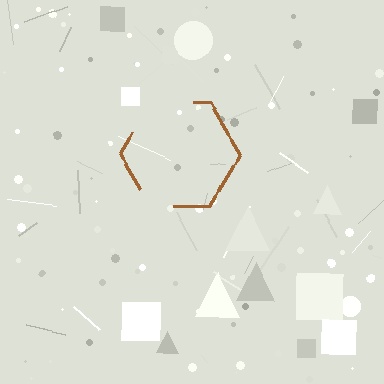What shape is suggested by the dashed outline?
The dashed outline suggests a hexagon.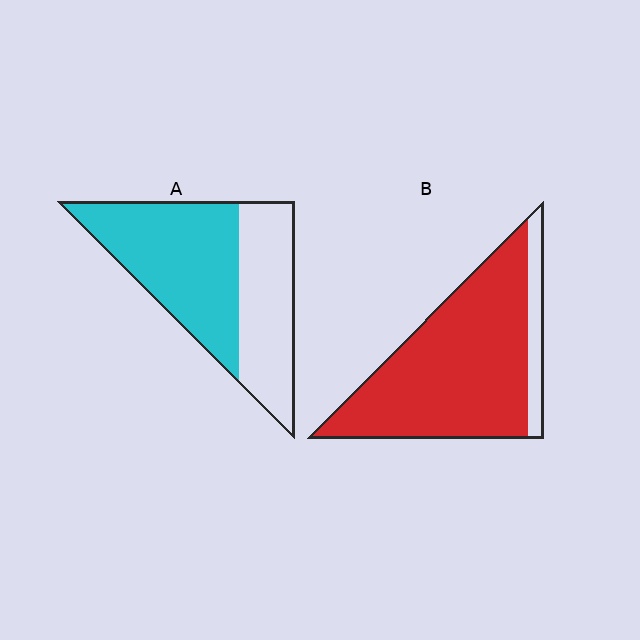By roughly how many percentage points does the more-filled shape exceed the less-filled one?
By roughly 30 percentage points (B over A).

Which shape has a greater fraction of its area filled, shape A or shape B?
Shape B.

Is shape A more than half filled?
Yes.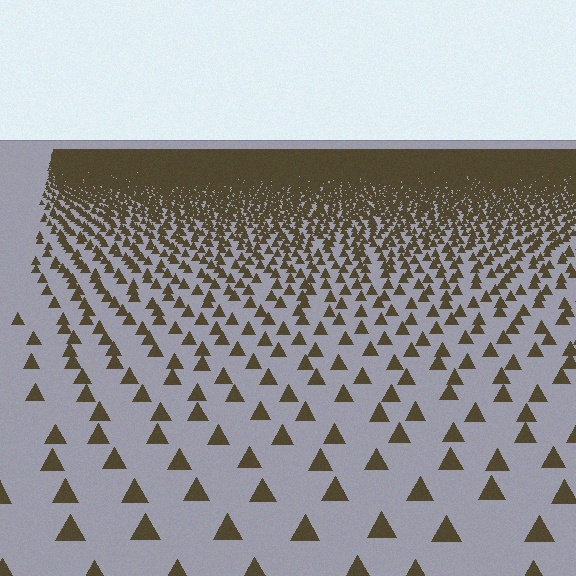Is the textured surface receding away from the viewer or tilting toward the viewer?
The surface is receding away from the viewer. Texture elements get smaller and denser toward the top.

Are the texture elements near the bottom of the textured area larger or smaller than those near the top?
Larger. Near the bottom, elements are closer to the viewer and appear at a bigger on-screen size.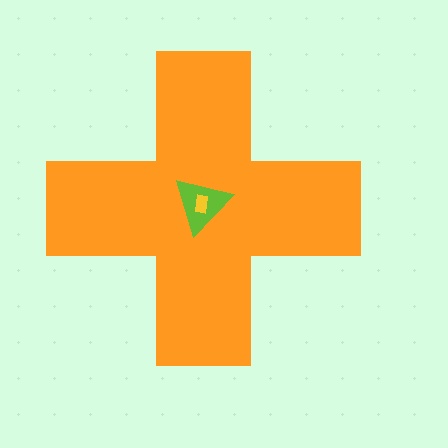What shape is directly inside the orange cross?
The lime triangle.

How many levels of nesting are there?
3.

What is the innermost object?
The yellow rectangle.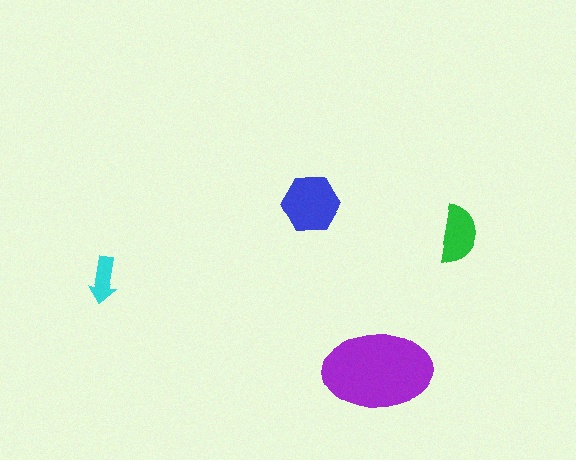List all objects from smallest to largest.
The cyan arrow, the green semicircle, the blue hexagon, the purple ellipse.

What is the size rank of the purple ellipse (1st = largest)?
1st.